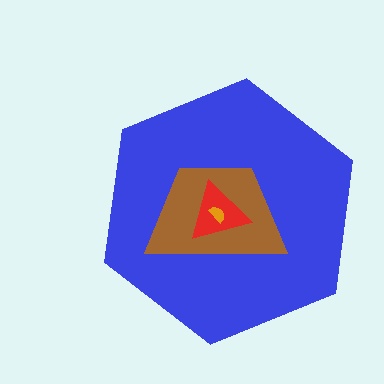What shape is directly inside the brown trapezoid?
The red triangle.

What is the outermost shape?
The blue hexagon.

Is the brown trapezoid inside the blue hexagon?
Yes.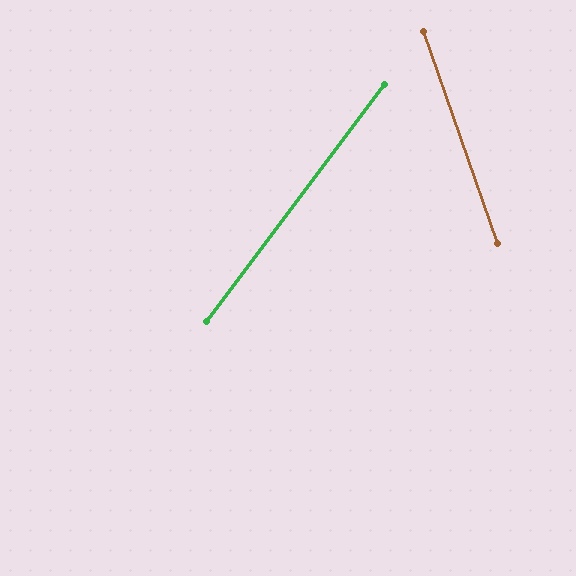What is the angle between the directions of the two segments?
Approximately 56 degrees.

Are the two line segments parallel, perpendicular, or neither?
Neither parallel nor perpendicular — they differ by about 56°.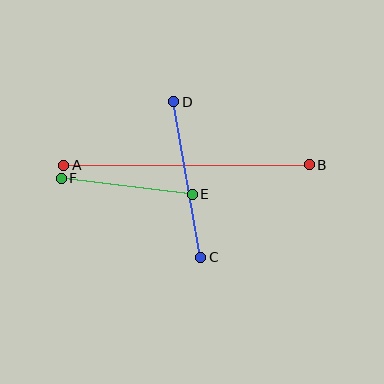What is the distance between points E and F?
The distance is approximately 132 pixels.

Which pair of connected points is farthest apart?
Points A and B are farthest apart.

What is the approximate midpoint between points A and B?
The midpoint is at approximately (187, 165) pixels.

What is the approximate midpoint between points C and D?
The midpoint is at approximately (187, 180) pixels.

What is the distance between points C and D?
The distance is approximately 157 pixels.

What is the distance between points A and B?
The distance is approximately 246 pixels.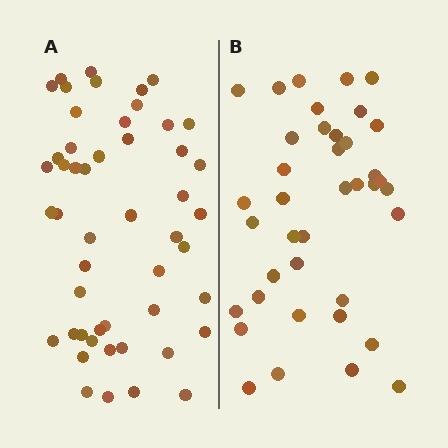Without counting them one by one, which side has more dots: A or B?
Region A (the left region) has more dots.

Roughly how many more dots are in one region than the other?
Region A has roughly 12 or so more dots than region B.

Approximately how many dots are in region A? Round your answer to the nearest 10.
About 50 dots.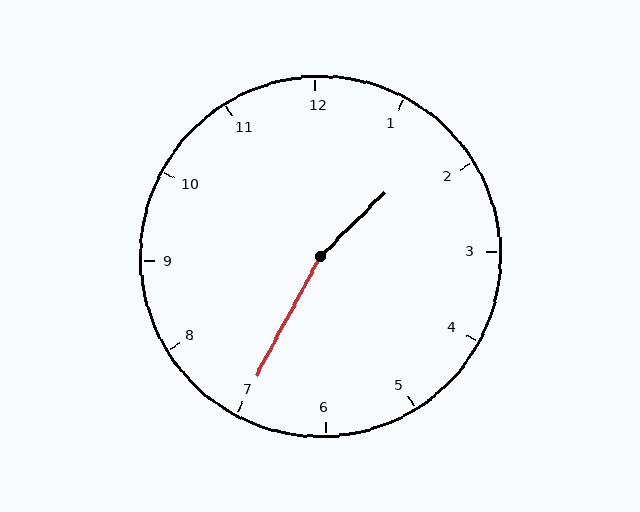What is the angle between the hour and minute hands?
Approximately 162 degrees.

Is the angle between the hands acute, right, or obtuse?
It is obtuse.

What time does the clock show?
1:35.